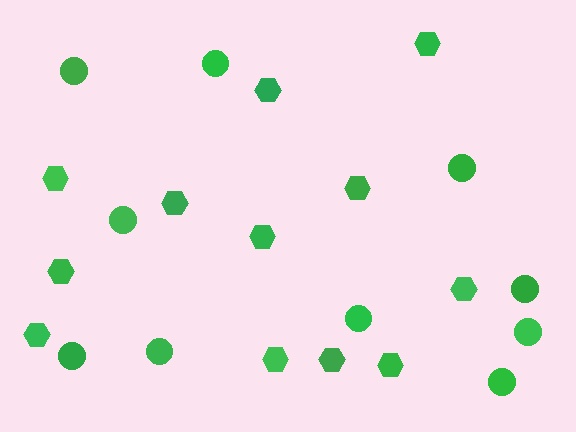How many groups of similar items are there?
There are 2 groups: one group of circles (10) and one group of hexagons (12).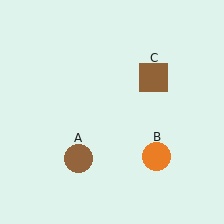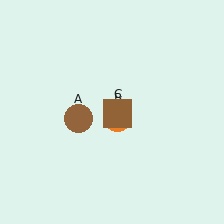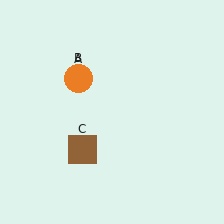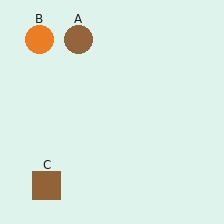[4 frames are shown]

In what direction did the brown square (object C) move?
The brown square (object C) moved down and to the left.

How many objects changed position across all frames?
3 objects changed position: brown circle (object A), orange circle (object B), brown square (object C).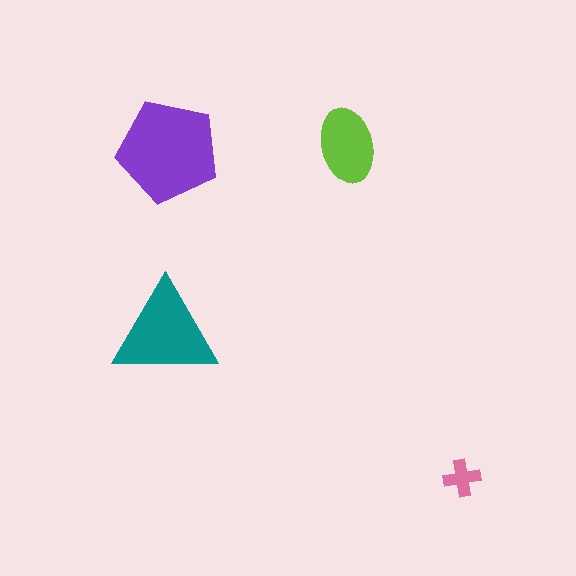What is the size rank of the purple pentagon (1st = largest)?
1st.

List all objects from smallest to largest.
The pink cross, the lime ellipse, the teal triangle, the purple pentagon.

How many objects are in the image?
There are 4 objects in the image.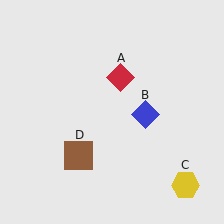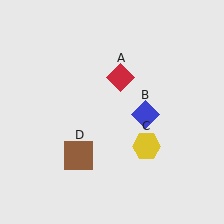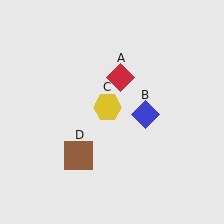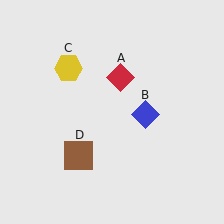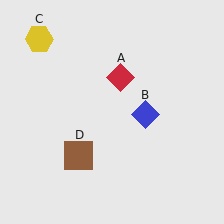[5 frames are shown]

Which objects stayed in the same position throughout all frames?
Red diamond (object A) and blue diamond (object B) and brown square (object D) remained stationary.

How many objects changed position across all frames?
1 object changed position: yellow hexagon (object C).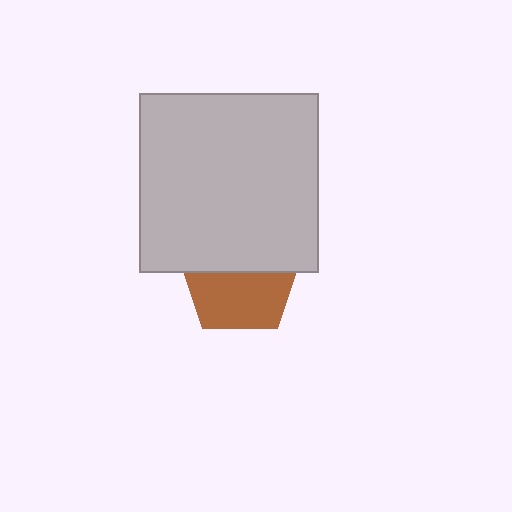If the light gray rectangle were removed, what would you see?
You would see the complete brown pentagon.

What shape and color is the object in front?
The object in front is a light gray rectangle.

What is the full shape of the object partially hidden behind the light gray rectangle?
The partially hidden object is a brown pentagon.